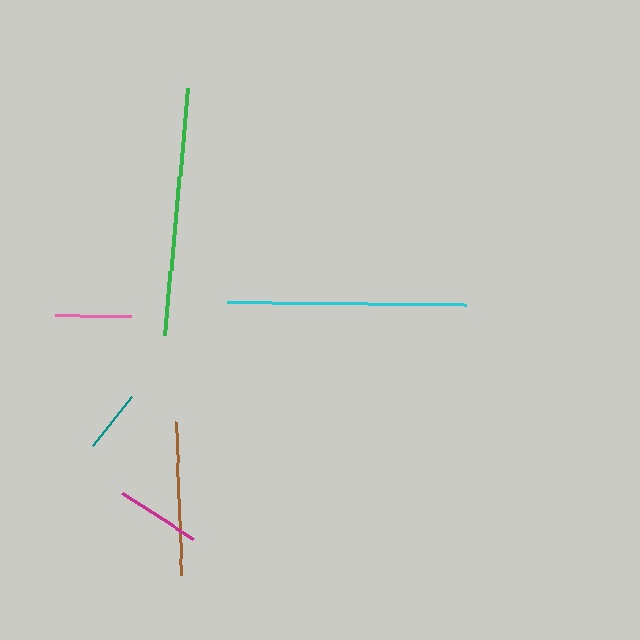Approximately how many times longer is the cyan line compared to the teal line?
The cyan line is approximately 3.8 times the length of the teal line.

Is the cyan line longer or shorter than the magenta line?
The cyan line is longer than the magenta line.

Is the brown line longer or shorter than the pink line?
The brown line is longer than the pink line.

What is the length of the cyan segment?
The cyan segment is approximately 239 pixels long.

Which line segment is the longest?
The green line is the longest at approximately 249 pixels.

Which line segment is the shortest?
The teal line is the shortest at approximately 62 pixels.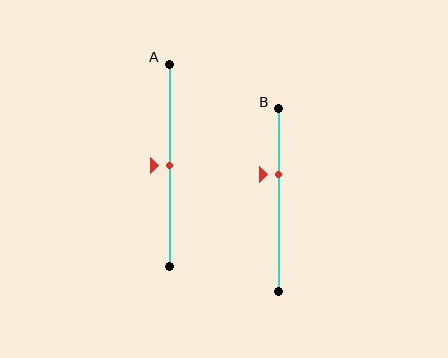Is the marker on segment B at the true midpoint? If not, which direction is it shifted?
No, the marker on segment B is shifted upward by about 14% of the segment length.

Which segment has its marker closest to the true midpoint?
Segment A has its marker closest to the true midpoint.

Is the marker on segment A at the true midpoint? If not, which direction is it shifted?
Yes, the marker on segment A is at the true midpoint.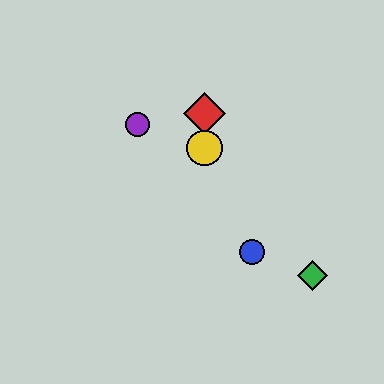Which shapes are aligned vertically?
The red diamond, the yellow circle are aligned vertically.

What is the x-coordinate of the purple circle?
The purple circle is at x≈137.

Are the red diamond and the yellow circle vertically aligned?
Yes, both are at x≈205.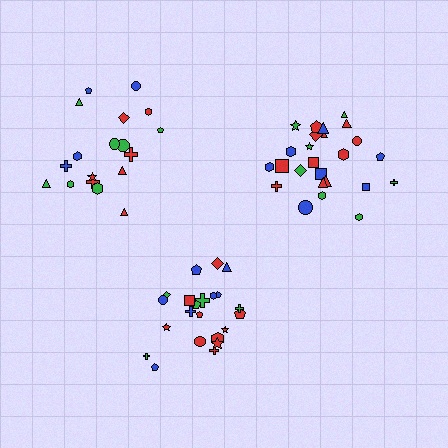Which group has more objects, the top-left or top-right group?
The top-right group.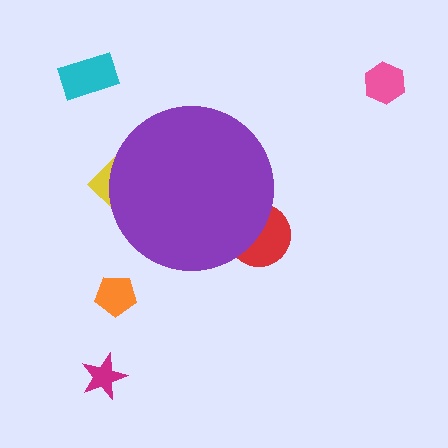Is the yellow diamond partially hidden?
Yes, the yellow diamond is partially hidden behind the purple circle.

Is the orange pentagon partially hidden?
No, the orange pentagon is fully visible.